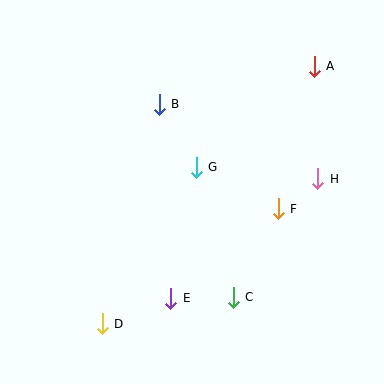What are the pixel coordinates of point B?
Point B is at (159, 104).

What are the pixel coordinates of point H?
Point H is at (318, 179).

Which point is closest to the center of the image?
Point G at (196, 167) is closest to the center.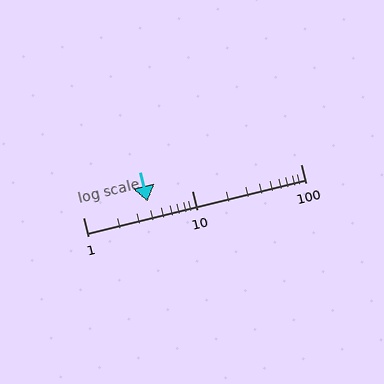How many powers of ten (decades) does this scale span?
The scale spans 2 decades, from 1 to 100.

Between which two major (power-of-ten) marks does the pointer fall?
The pointer is between 1 and 10.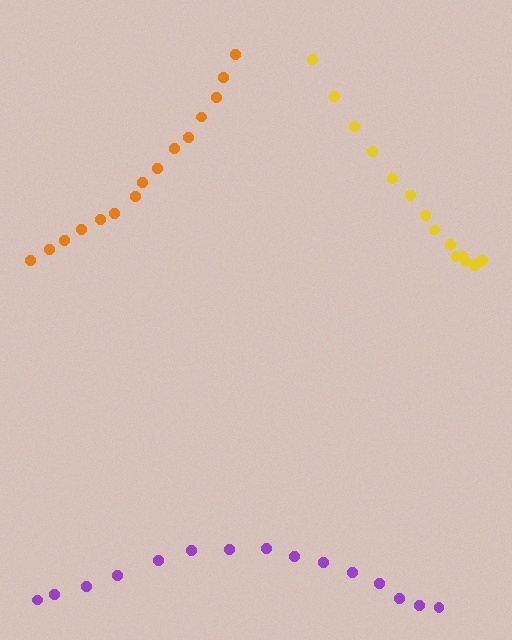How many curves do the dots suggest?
There are 3 distinct paths.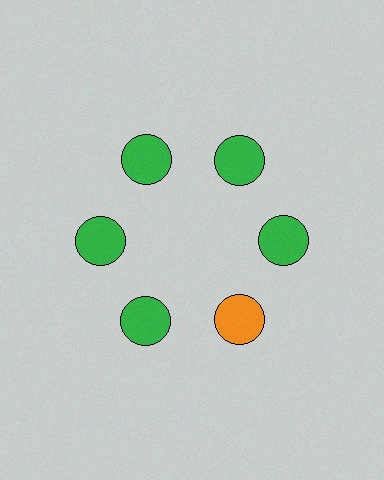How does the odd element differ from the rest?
It has a different color: orange instead of green.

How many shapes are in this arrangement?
There are 6 shapes arranged in a ring pattern.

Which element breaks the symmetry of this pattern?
The orange circle at roughly the 5 o'clock position breaks the symmetry. All other shapes are green circles.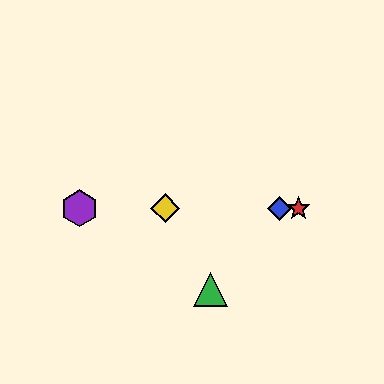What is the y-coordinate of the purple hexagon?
The purple hexagon is at y≈208.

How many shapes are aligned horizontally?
4 shapes (the red star, the blue diamond, the yellow diamond, the purple hexagon) are aligned horizontally.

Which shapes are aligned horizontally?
The red star, the blue diamond, the yellow diamond, the purple hexagon are aligned horizontally.